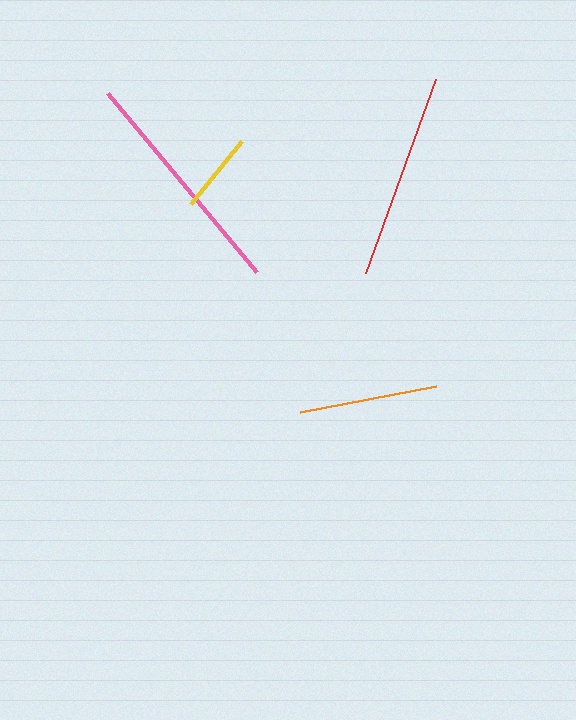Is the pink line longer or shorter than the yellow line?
The pink line is longer than the yellow line.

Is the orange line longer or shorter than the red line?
The red line is longer than the orange line.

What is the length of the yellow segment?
The yellow segment is approximately 80 pixels long.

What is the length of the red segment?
The red segment is approximately 206 pixels long.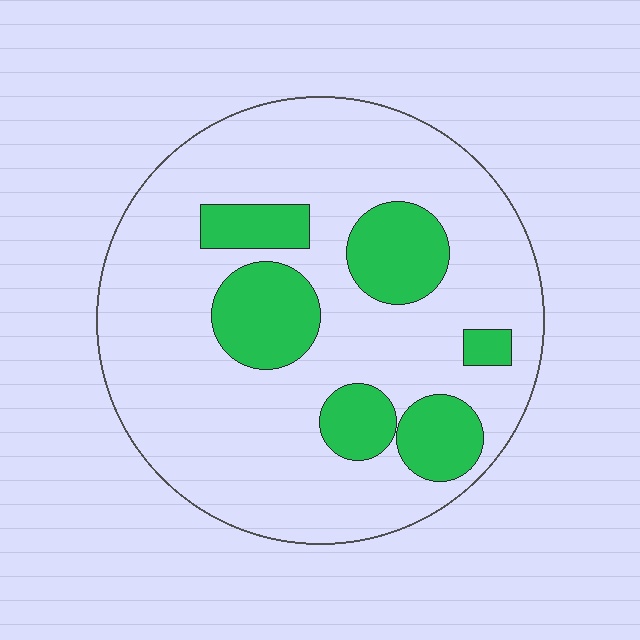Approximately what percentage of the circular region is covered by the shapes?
Approximately 20%.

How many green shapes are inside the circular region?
6.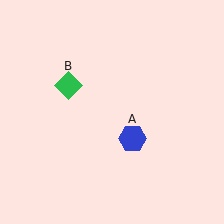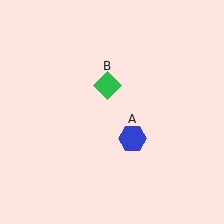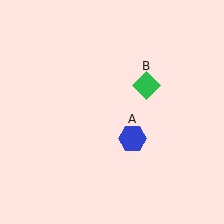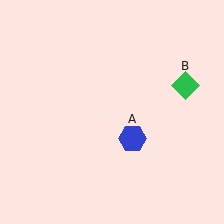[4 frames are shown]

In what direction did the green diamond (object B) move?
The green diamond (object B) moved right.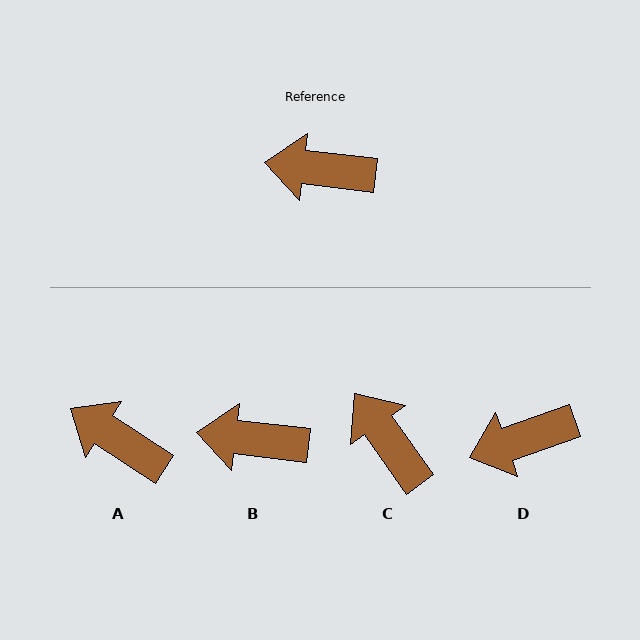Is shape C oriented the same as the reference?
No, it is off by about 48 degrees.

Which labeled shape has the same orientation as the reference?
B.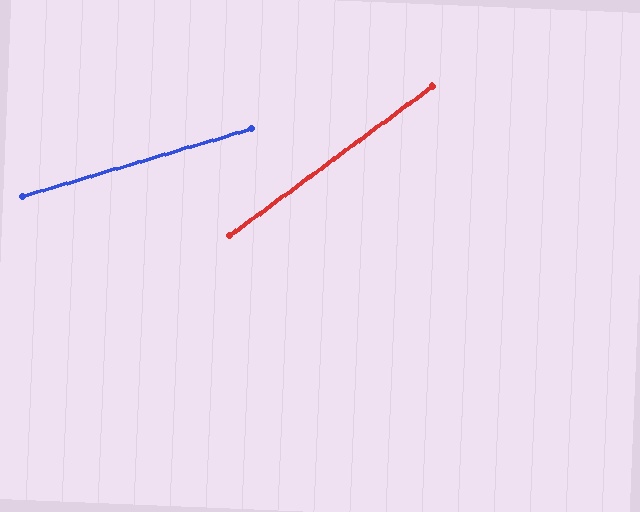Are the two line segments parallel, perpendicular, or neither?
Neither parallel nor perpendicular — they differ by about 20°.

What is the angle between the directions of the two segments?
Approximately 20 degrees.